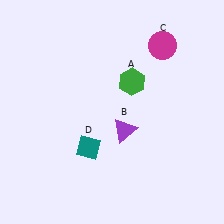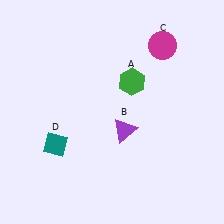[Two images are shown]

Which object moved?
The teal diamond (D) moved left.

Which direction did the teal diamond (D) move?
The teal diamond (D) moved left.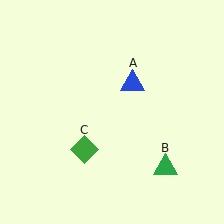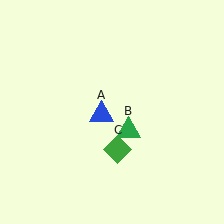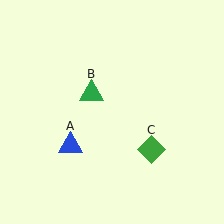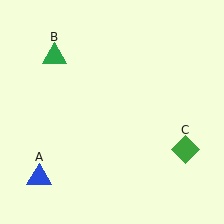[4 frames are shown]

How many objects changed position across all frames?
3 objects changed position: blue triangle (object A), green triangle (object B), green diamond (object C).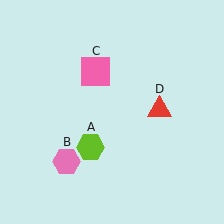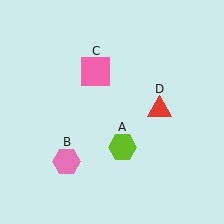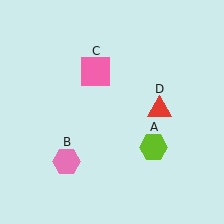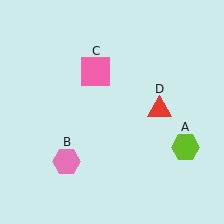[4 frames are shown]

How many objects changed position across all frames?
1 object changed position: lime hexagon (object A).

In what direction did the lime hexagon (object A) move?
The lime hexagon (object A) moved right.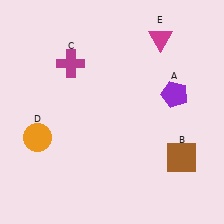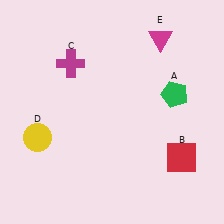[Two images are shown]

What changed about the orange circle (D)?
In Image 1, D is orange. In Image 2, it changed to yellow.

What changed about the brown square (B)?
In Image 1, B is brown. In Image 2, it changed to red.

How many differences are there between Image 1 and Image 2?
There are 3 differences between the two images.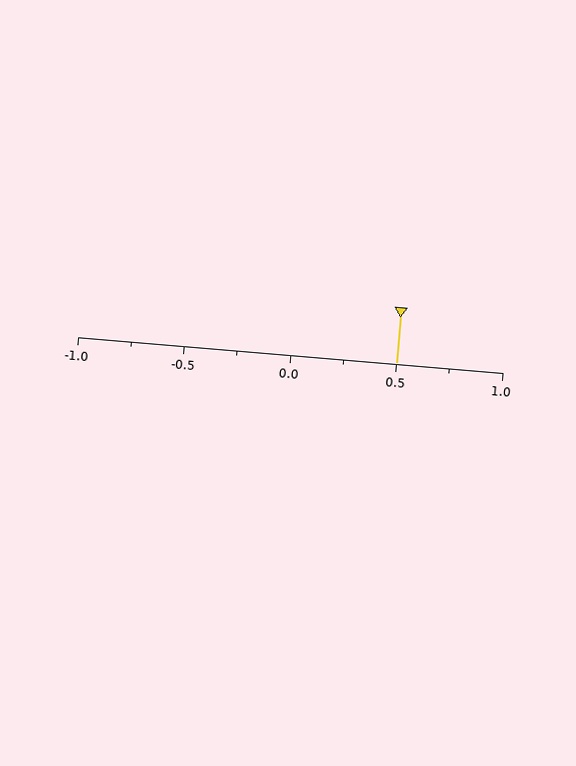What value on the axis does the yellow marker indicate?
The marker indicates approximately 0.5.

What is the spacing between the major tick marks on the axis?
The major ticks are spaced 0.5 apart.